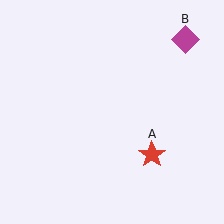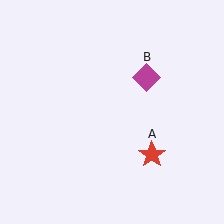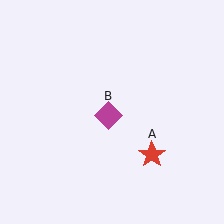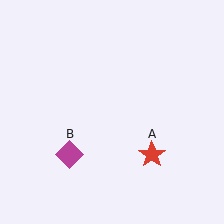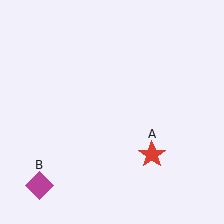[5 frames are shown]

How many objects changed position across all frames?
1 object changed position: magenta diamond (object B).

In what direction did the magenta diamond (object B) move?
The magenta diamond (object B) moved down and to the left.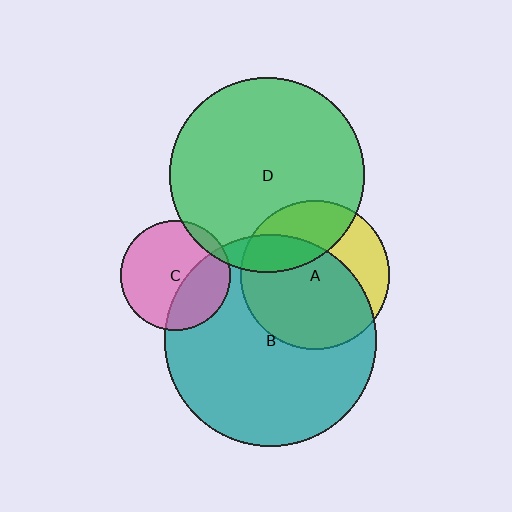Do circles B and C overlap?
Yes.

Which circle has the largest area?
Circle B (teal).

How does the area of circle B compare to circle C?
Approximately 3.7 times.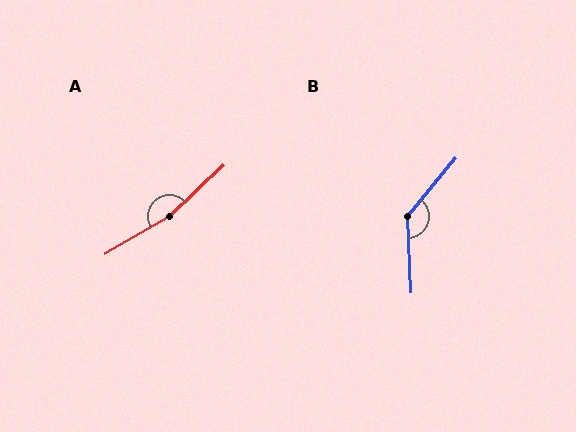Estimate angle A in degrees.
Approximately 167 degrees.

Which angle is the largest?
A, at approximately 167 degrees.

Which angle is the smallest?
B, at approximately 138 degrees.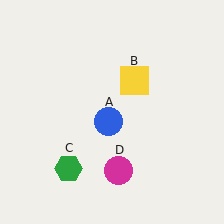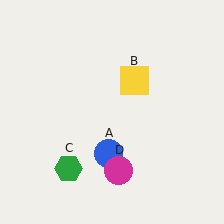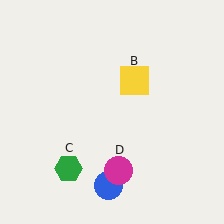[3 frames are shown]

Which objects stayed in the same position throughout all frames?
Yellow square (object B) and green hexagon (object C) and magenta circle (object D) remained stationary.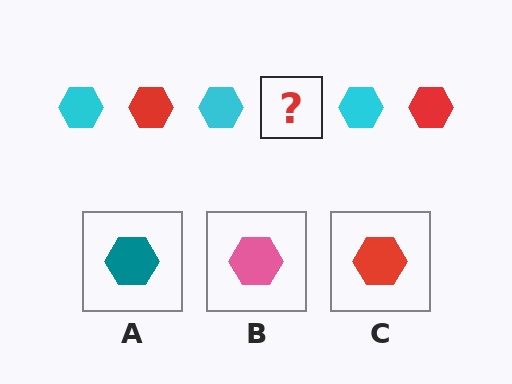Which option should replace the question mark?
Option C.